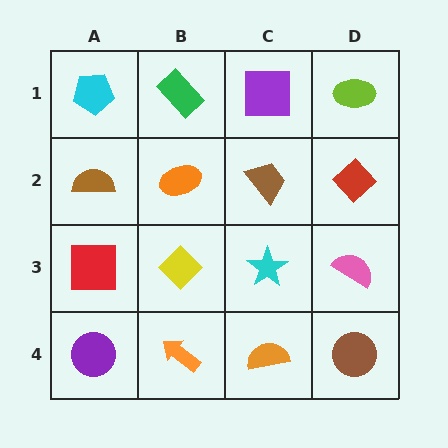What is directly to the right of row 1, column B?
A purple square.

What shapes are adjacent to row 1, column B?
An orange ellipse (row 2, column B), a cyan pentagon (row 1, column A), a purple square (row 1, column C).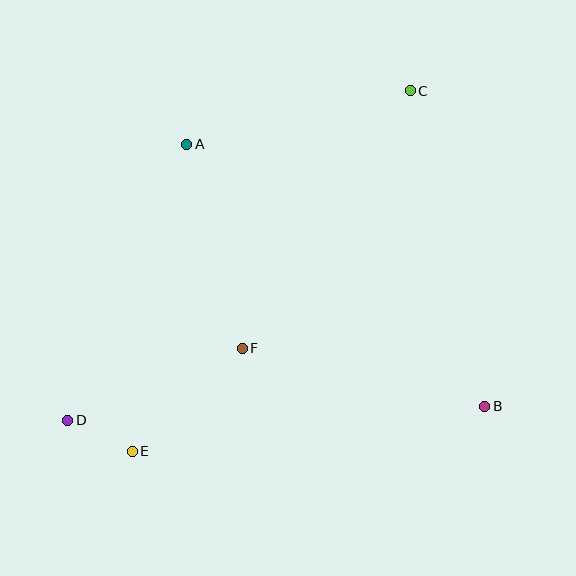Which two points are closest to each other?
Points D and E are closest to each other.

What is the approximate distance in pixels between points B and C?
The distance between B and C is approximately 324 pixels.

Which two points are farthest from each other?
Points C and D are farthest from each other.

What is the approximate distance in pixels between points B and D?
The distance between B and D is approximately 417 pixels.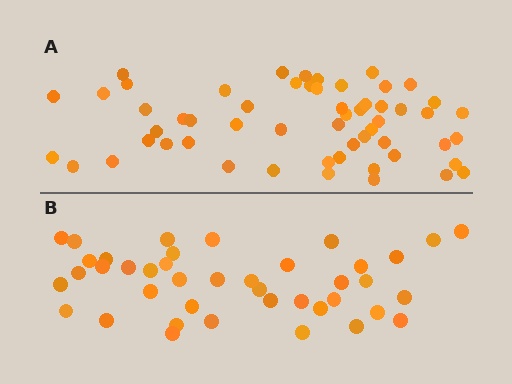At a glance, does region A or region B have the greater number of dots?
Region A (the top region) has more dots.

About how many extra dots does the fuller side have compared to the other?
Region A has approximately 15 more dots than region B.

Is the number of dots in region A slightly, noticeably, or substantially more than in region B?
Region A has noticeably more, but not dramatically so. The ratio is roughly 1.4 to 1.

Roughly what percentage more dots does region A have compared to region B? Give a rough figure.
About 35% more.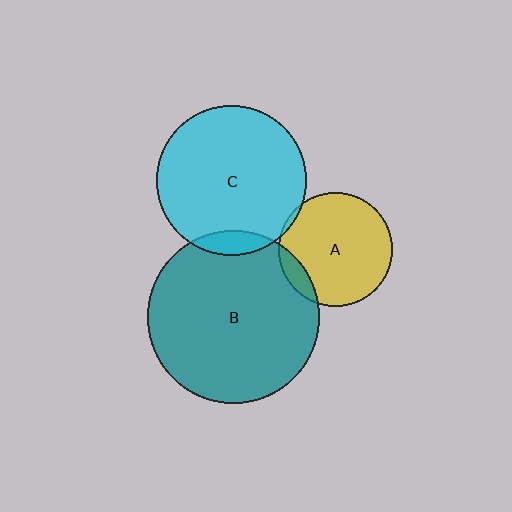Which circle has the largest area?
Circle B (teal).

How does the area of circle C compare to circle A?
Approximately 1.7 times.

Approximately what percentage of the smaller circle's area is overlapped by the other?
Approximately 10%.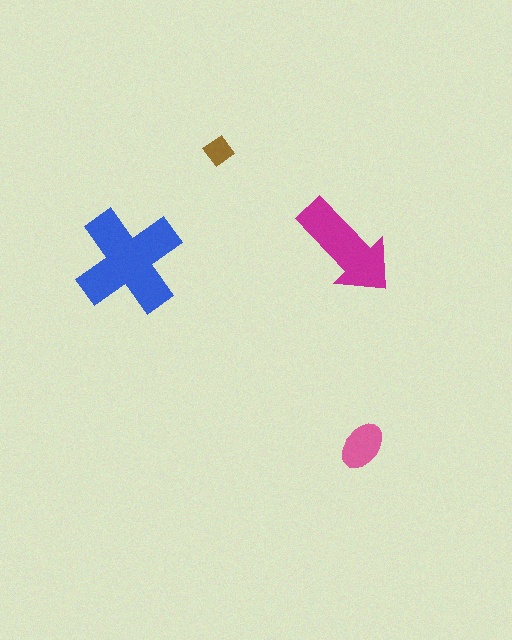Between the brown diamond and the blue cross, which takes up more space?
The blue cross.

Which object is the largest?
The blue cross.